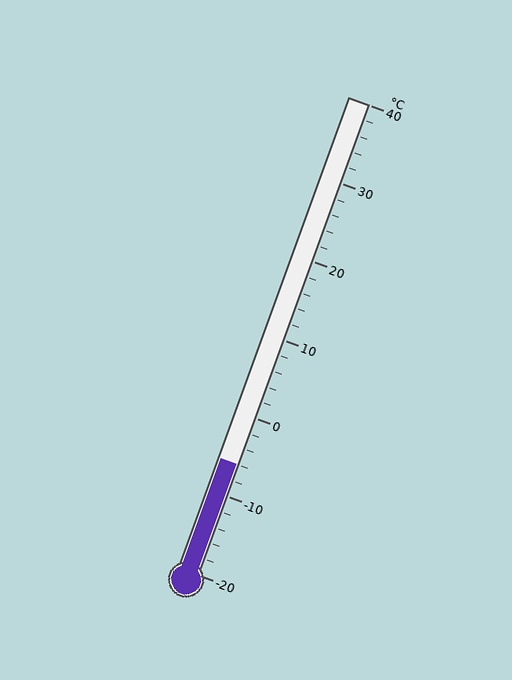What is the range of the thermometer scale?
The thermometer scale ranges from -20°C to 40°C.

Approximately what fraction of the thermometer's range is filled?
The thermometer is filled to approximately 25% of its range.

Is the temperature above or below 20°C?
The temperature is below 20°C.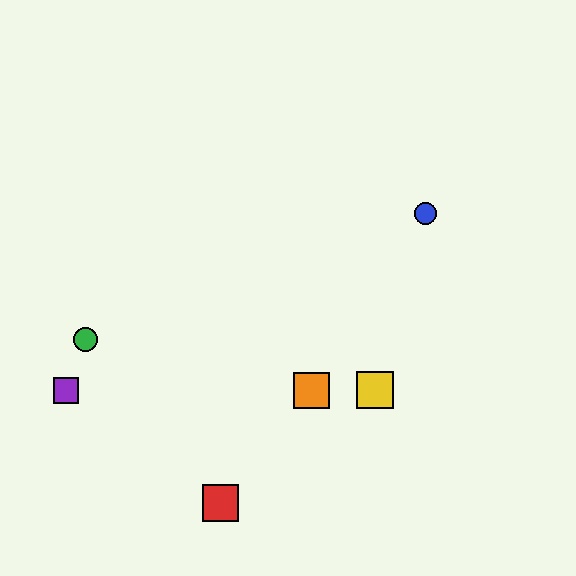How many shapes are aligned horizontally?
3 shapes (the yellow square, the purple square, the orange square) are aligned horizontally.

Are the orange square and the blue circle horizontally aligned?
No, the orange square is at y≈390 and the blue circle is at y≈213.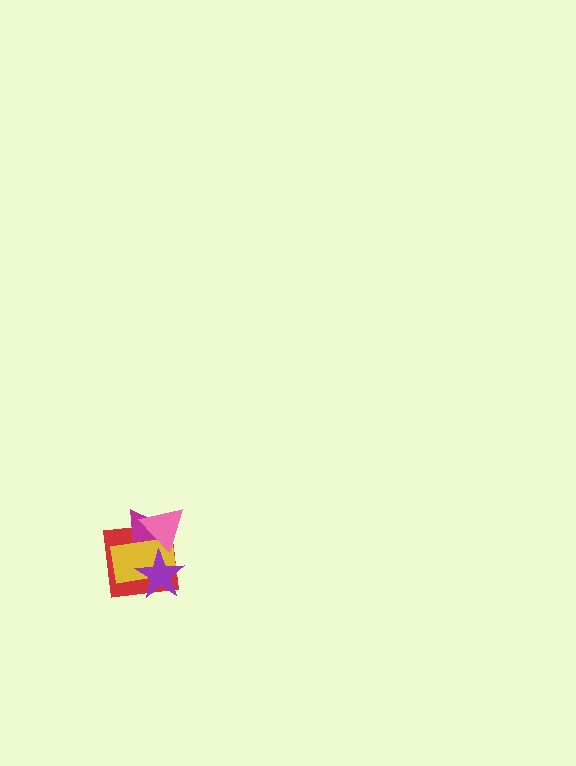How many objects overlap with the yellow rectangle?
4 objects overlap with the yellow rectangle.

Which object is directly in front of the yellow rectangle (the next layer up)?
The pink triangle is directly in front of the yellow rectangle.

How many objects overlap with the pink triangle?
3 objects overlap with the pink triangle.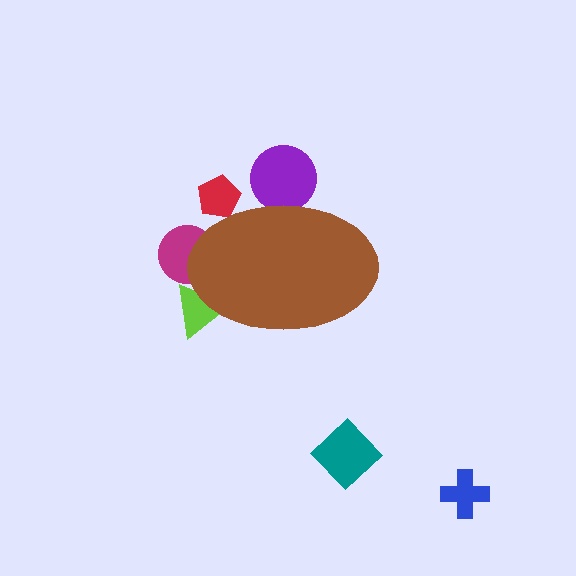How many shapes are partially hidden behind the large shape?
4 shapes are partially hidden.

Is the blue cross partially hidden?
No, the blue cross is fully visible.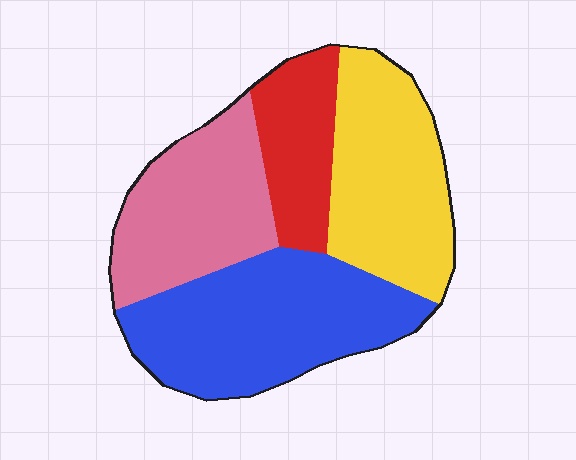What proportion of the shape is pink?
Pink takes up about one quarter (1/4) of the shape.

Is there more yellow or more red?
Yellow.